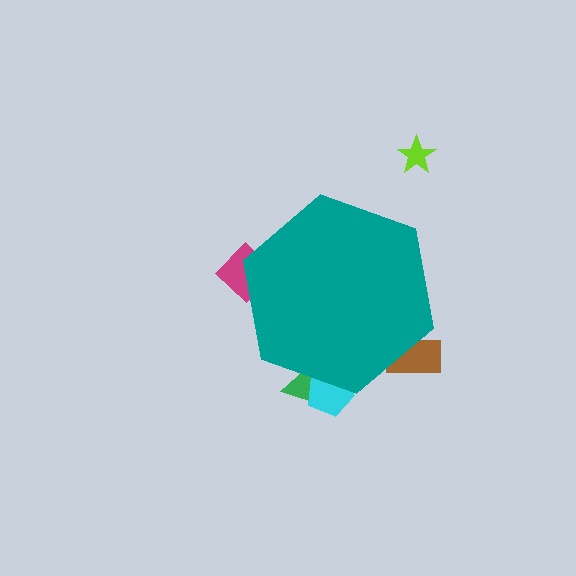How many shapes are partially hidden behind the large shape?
4 shapes are partially hidden.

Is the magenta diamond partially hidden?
Yes, the magenta diamond is partially hidden behind the teal hexagon.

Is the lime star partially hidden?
No, the lime star is fully visible.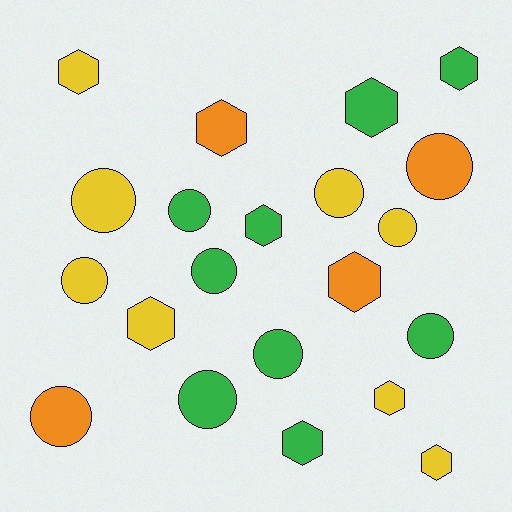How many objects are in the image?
There are 21 objects.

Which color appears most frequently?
Green, with 9 objects.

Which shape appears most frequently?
Circle, with 11 objects.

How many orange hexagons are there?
There are 2 orange hexagons.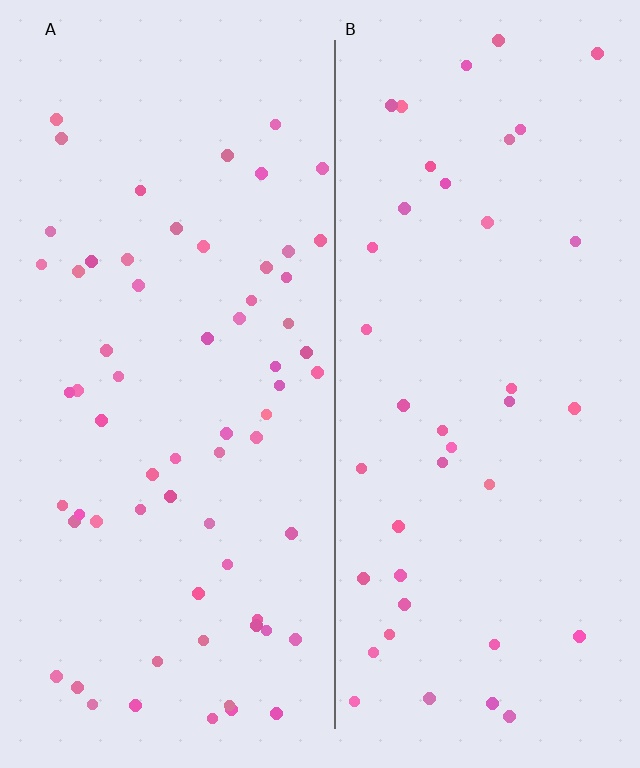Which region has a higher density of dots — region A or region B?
A (the left).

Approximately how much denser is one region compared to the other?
Approximately 1.6× — region A over region B.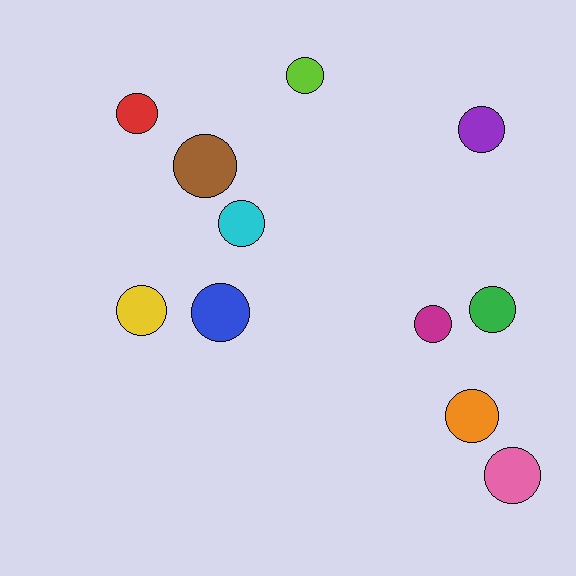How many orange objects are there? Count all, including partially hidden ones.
There is 1 orange object.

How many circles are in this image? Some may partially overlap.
There are 11 circles.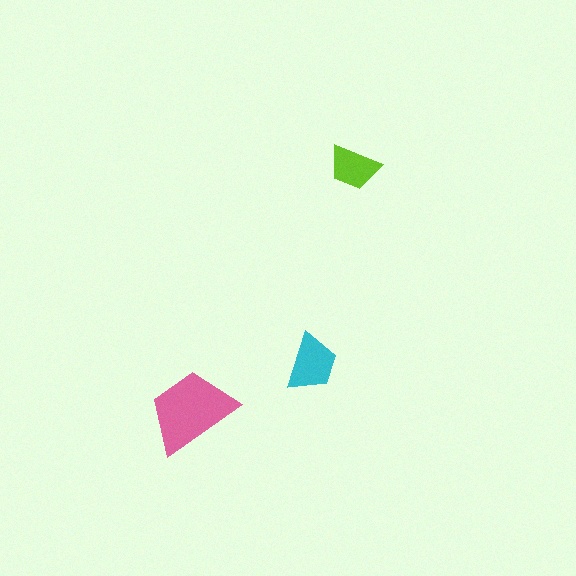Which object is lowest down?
The pink trapezoid is bottommost.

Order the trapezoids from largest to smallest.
the pink one, the cyan one, the lime one.